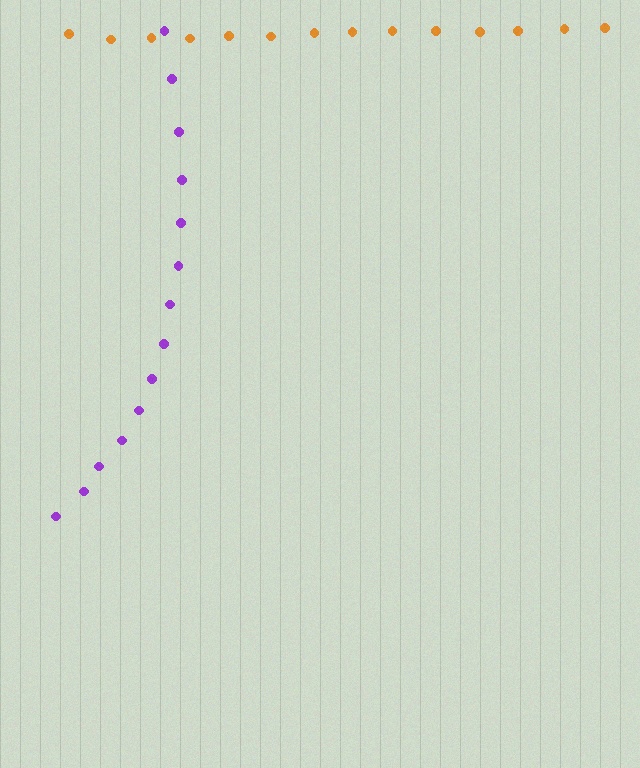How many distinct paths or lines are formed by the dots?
There are 2 distinct paths.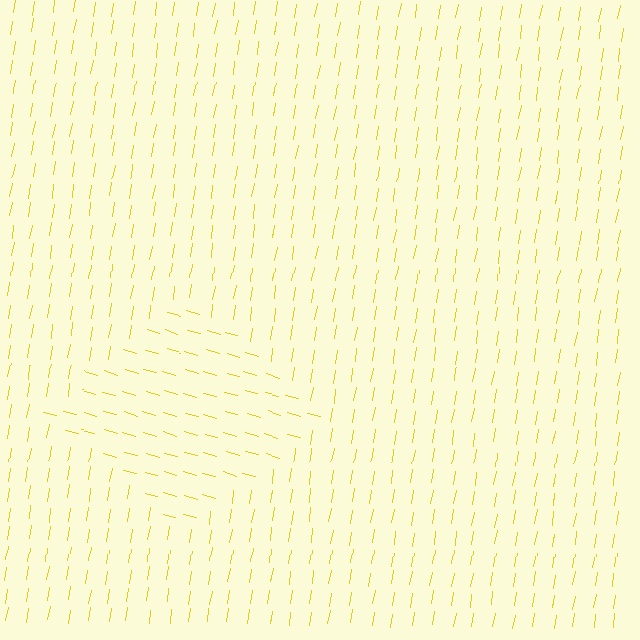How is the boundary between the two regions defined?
The boundary is defined purely by a change in line orientation (approximately 83 degrees difference). All lines are the same color and thickness.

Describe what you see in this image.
The image is filled with small yellow line segments. A diamond region in the image has lines oriented differently from the surrounding lines, creating a visible texture boundary.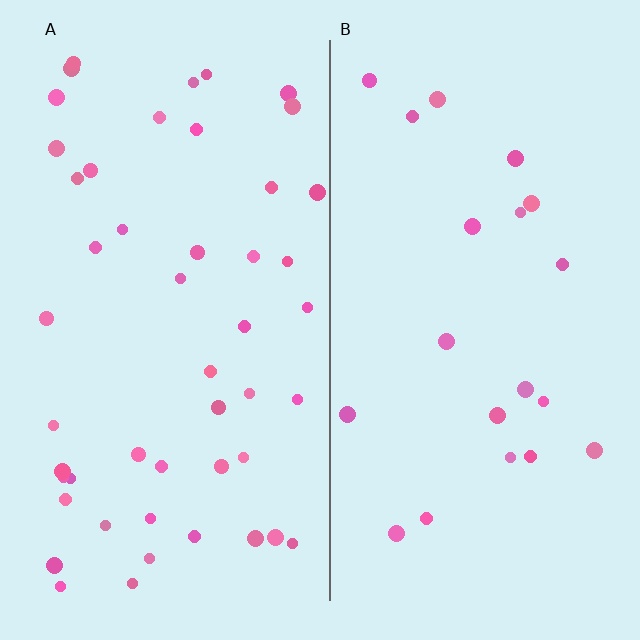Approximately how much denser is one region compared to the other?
Approximately 2.4× — region A over region B.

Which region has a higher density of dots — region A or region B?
A (the left).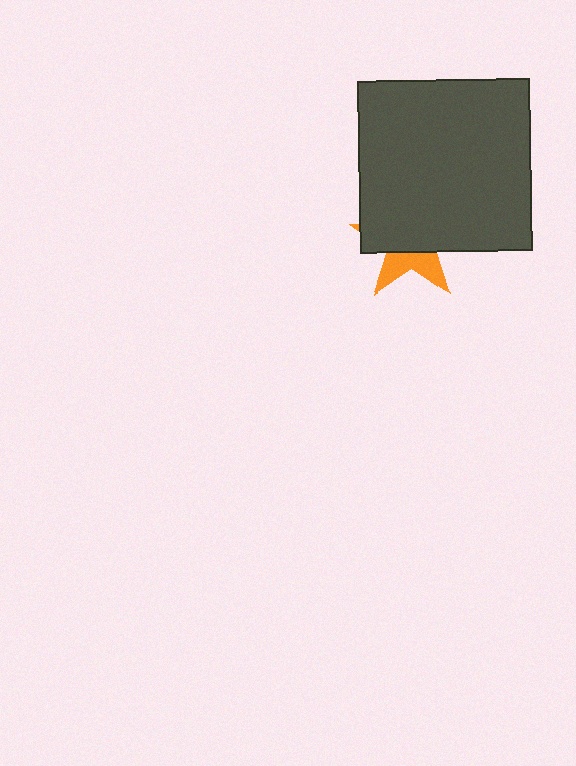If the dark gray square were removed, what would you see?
You would see the complete orange star.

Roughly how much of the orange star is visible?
A small part of it is visible (roughly 35%).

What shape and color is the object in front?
The object in front is a dark gray square.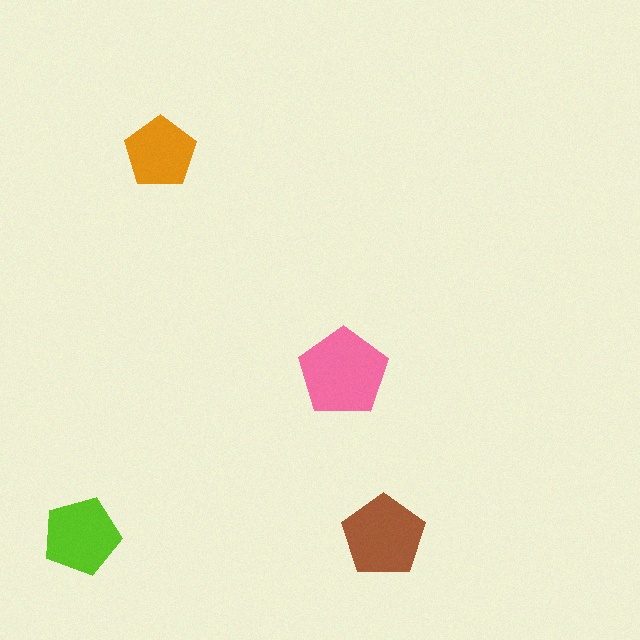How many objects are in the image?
There are 4 objects in the image.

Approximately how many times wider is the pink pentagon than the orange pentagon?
About 1.5 times wider.